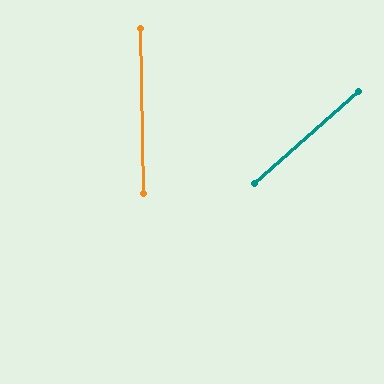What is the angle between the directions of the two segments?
Approximately 49 degrees.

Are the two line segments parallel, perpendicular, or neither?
Neither parallel nor perpendicular — they differ by about 49°.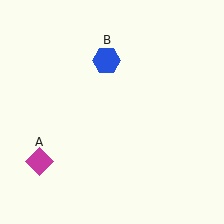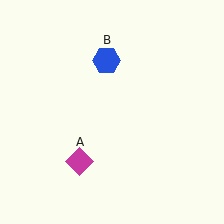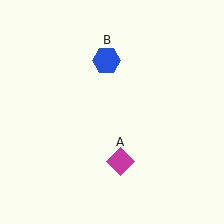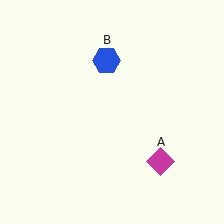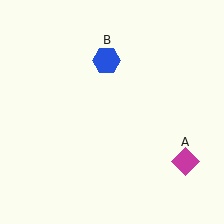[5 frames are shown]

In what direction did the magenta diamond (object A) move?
The magenta diamond (object A) moved right.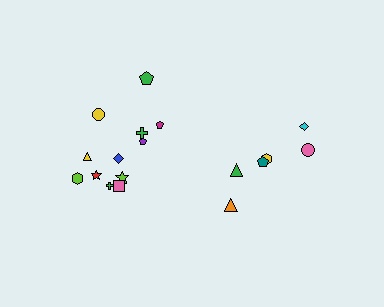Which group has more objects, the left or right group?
The left group.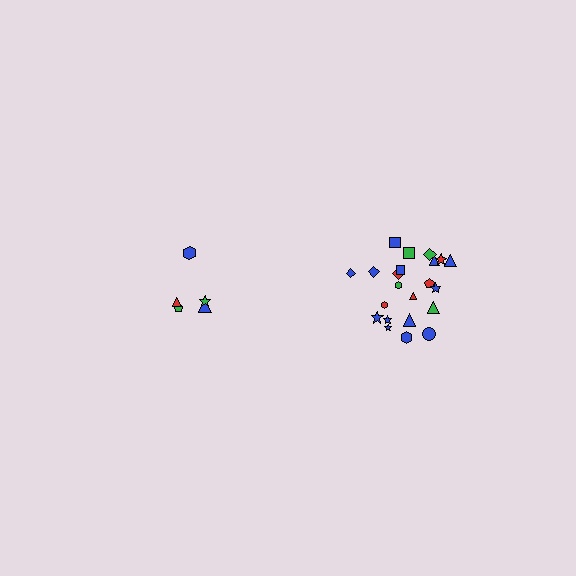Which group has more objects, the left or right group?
The right group.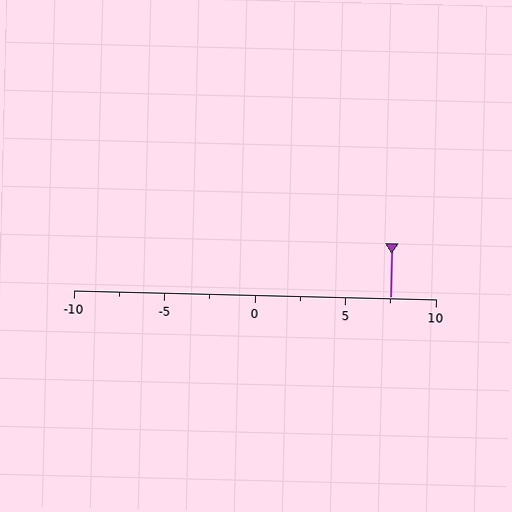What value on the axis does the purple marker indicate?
The marker indicates approximately 7.5.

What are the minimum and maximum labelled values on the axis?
The axis runs from -10 to 10.